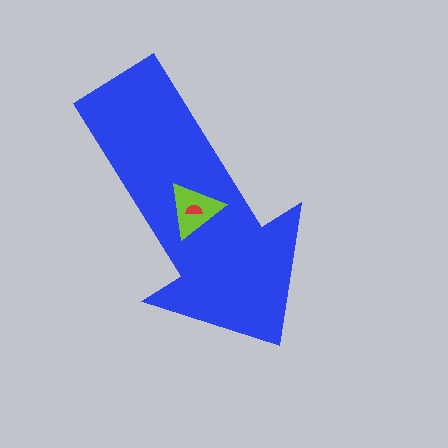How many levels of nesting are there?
3.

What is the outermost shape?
The blue arrow.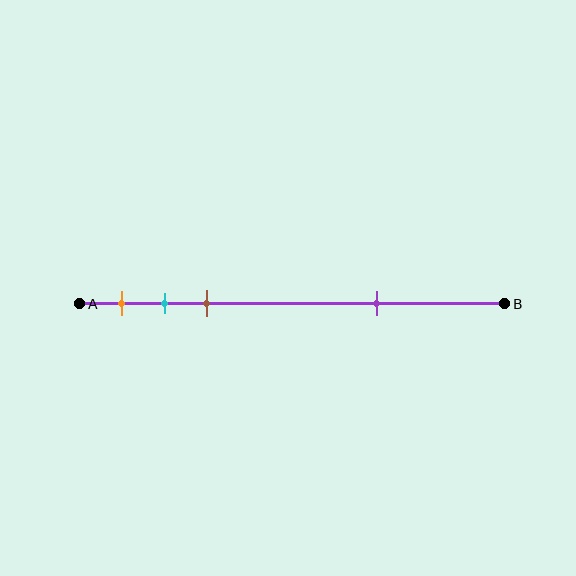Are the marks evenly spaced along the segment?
No, the marks are not evenly spaced.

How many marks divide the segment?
There are 4 marks dividing the segment.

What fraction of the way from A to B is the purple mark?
The purple mark is approximately 70% (0.7) of the way from A to B.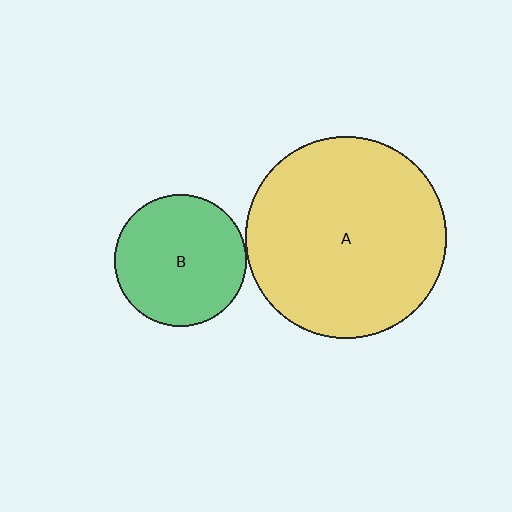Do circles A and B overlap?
Yes.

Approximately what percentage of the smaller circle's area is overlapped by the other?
Approximately 5%.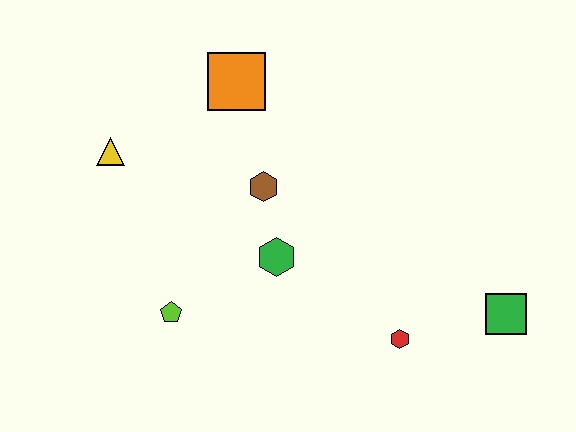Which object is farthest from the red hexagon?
The yellow triangle is farthest from the red hexagon.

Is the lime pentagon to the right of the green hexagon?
No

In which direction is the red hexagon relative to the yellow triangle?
The red hexagon is to the right of the yellow triangle.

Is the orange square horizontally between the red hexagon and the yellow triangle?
Yes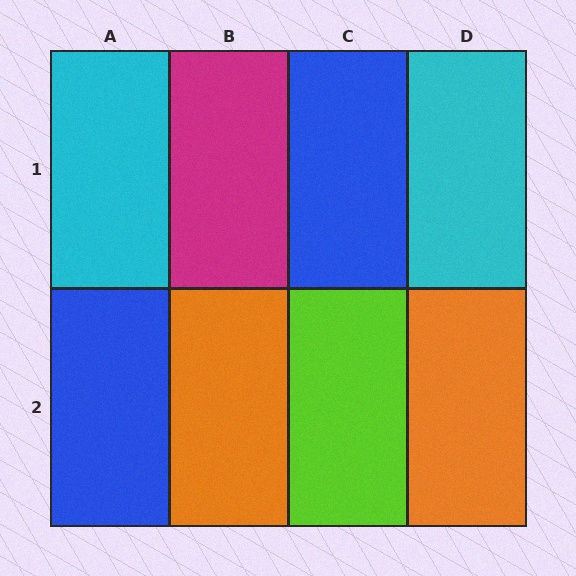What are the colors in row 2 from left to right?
Blue, orange, lime, orange.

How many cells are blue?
2 cells are blue.